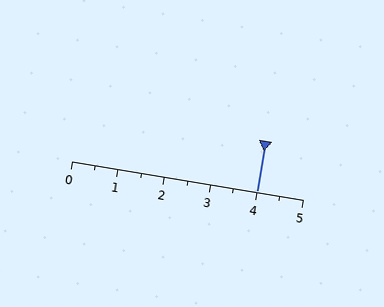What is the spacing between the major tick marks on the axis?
The major ticks are spaced 1 apart.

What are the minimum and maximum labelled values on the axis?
The axis runs from 0 to 5.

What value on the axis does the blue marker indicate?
The marker indicates approximately 4.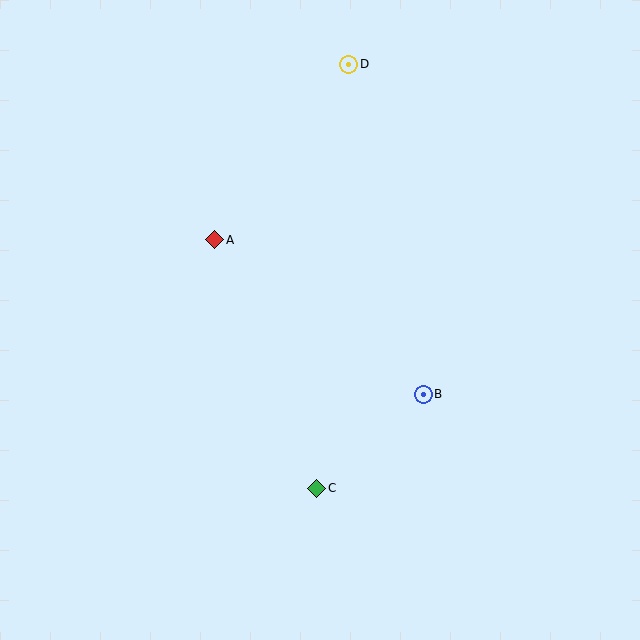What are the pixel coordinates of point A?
Point A is at (215, 240).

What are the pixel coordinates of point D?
Point D is at (349, 64).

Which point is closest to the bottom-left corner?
Point C is closest to the bottom-left corner.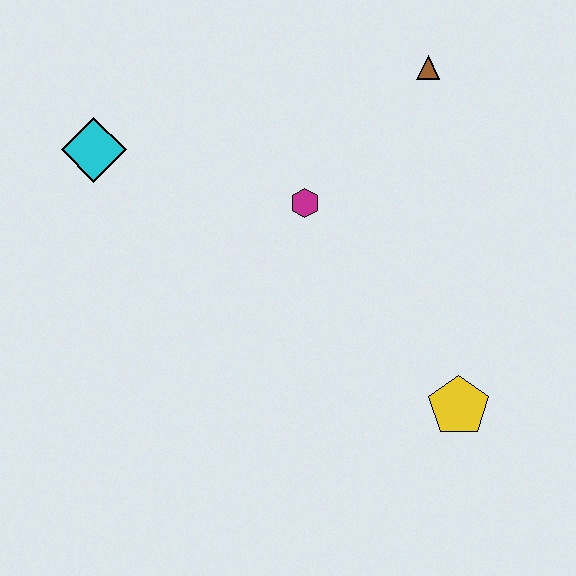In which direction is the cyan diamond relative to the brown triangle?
The cyan diamond is to the left of the brown triangle.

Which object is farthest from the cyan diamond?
The yellow pentagon is farthest from the cyan diamond.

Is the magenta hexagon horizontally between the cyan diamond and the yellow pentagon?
Yes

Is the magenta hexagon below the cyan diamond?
Yes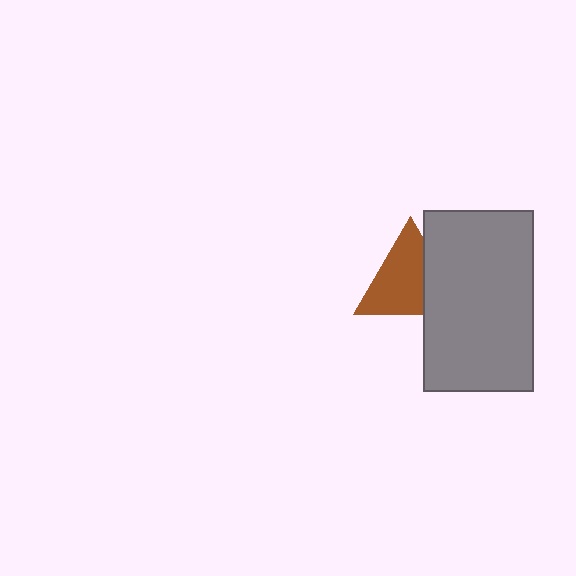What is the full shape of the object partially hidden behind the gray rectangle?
The partially hidden object is a brown triangle.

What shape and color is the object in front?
The object in front is a gray rectangle.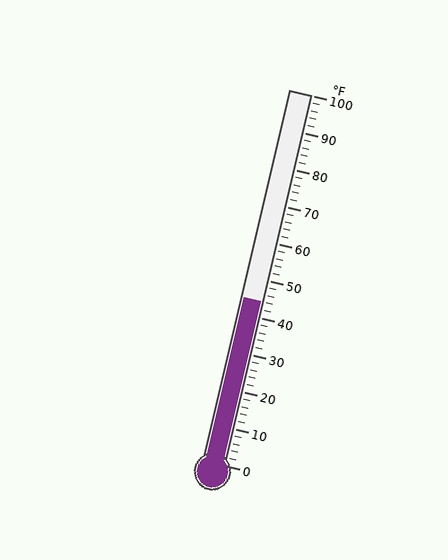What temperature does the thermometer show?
The thermometer shows approximately 44°F.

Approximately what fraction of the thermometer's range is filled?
The thermometer is filled to approximately 45% of its range.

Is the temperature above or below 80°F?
The temperature is below 80°F.